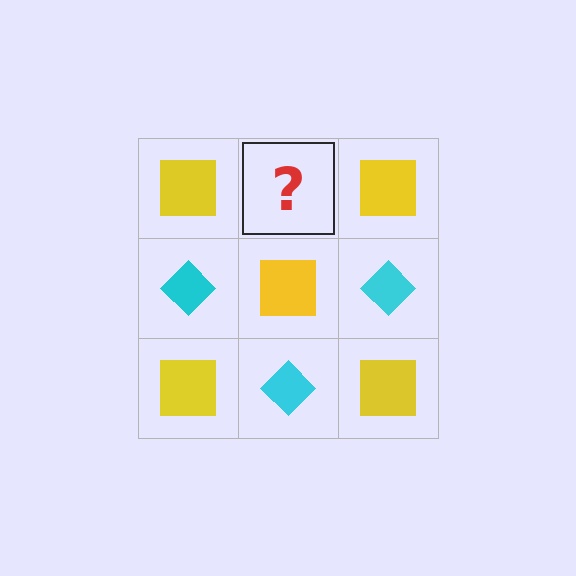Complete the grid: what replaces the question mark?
The question mark should be replaced with a cyan diamond.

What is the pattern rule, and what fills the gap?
The rule is that it alternates yellow square and cyan diamond in a checkerboard pattern. The gap should be filled with a cyan diamond.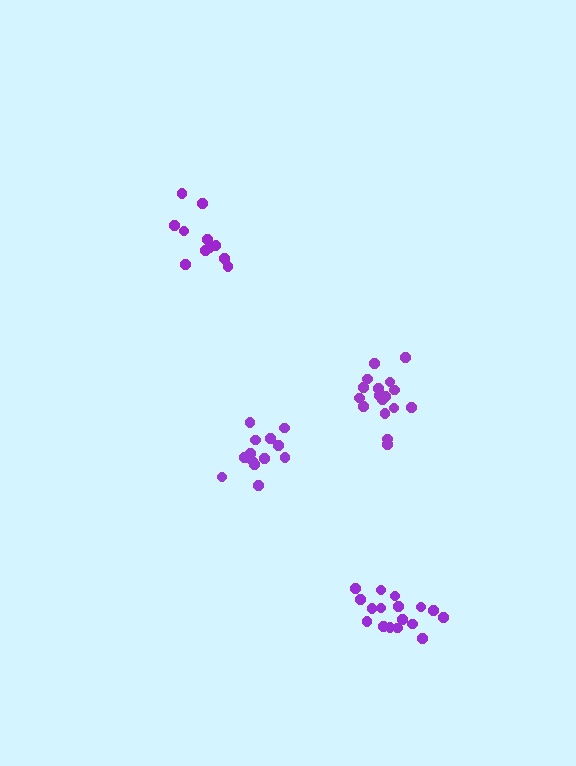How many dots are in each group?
Group 1: 13 dots, Group 2: 11 dots, Group 3: 17 dots, Group 4: 17 dots (58 total).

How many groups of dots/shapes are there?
There are 4 groups.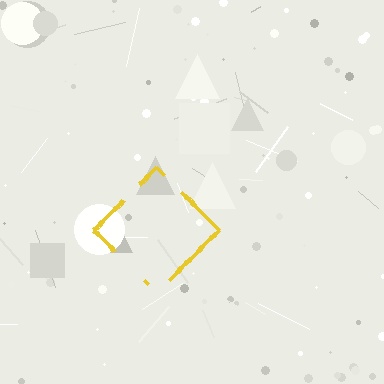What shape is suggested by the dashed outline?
The dashed outline suggests a diamond.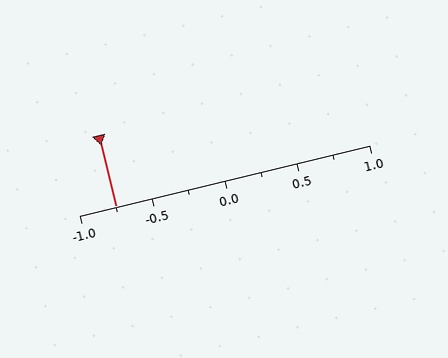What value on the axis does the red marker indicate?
The marker indicates approximately -0.75.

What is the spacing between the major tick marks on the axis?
The major ticks are spaced 0.5 apart.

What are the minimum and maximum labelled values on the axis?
The axis runs from -1.0 to 1.0.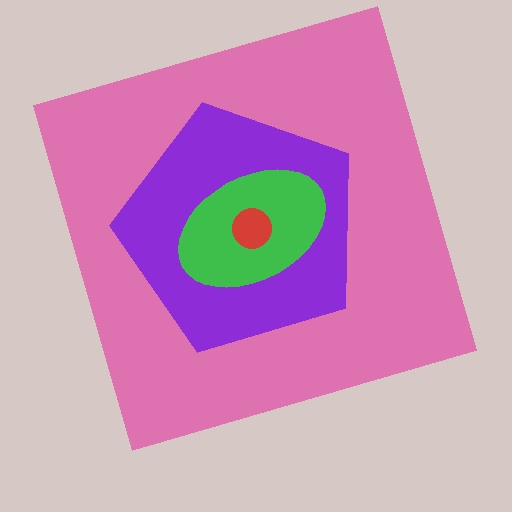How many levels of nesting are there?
4.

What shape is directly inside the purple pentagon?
The green ellipse.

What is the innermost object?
The red circle.